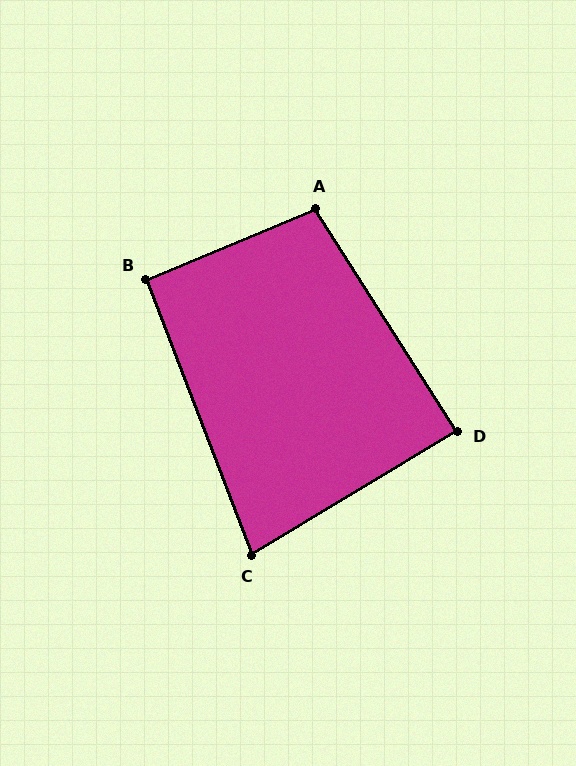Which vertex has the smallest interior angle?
C, at approximately 80 degrees.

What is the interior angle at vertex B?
Approximately 92 degrees (approximately right).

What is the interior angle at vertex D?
Approximately 88 degrees (approximately right).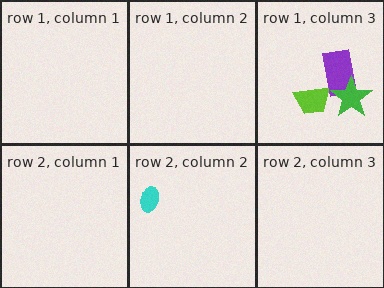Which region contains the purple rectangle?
The row 1, column 3 region.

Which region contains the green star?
The row 1, column 3 region.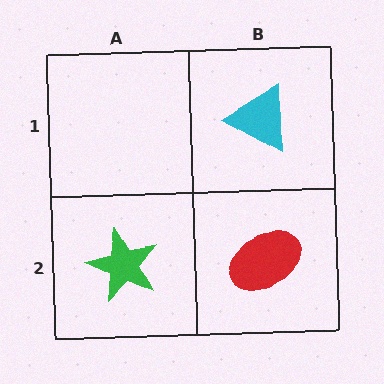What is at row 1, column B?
A cyan triangle.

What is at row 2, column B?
A red ellipse.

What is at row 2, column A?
A green star.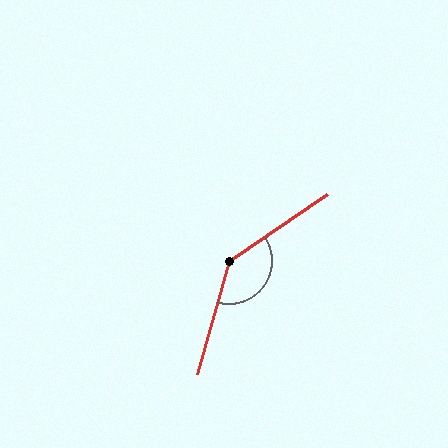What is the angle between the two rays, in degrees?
Approximately 140 degrees.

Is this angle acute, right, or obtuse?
It is obtuse.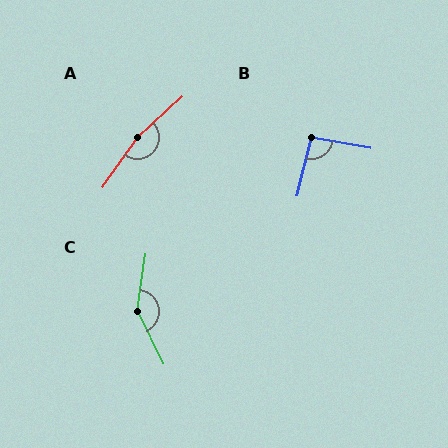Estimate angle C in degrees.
Approximately 146 degrees.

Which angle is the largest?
A, at approximately 167 degrees.